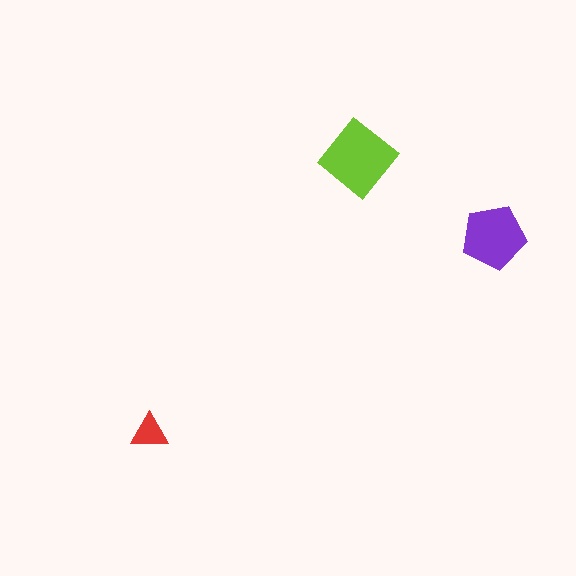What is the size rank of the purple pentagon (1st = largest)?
2nd.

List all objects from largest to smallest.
The lime diamond, the purple pentagon, the red triangle.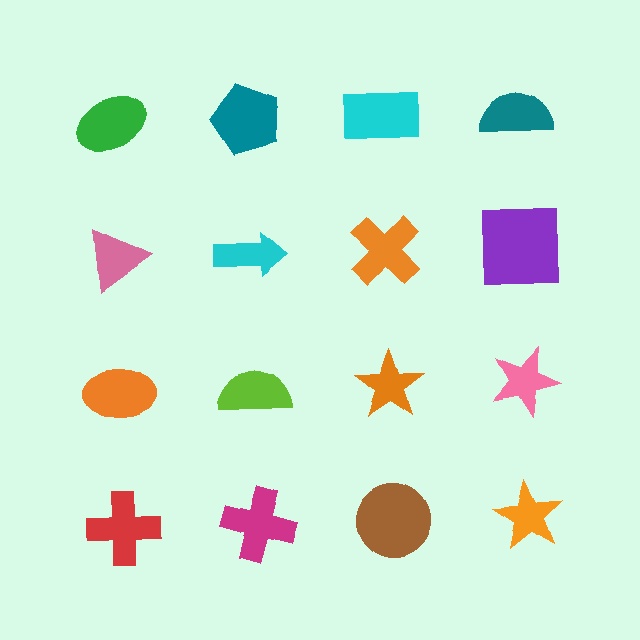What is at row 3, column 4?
A pink star.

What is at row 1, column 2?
A teal pentagon.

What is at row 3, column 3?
An orange star.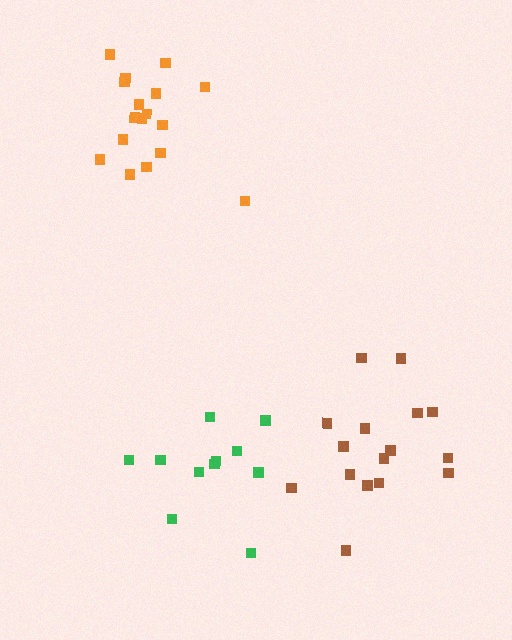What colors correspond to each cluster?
The clusters are colored: brown, orange, green.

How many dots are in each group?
Group 1: 16 dots, Group 2: 17 dots, Group 3: 11 dots (44 total).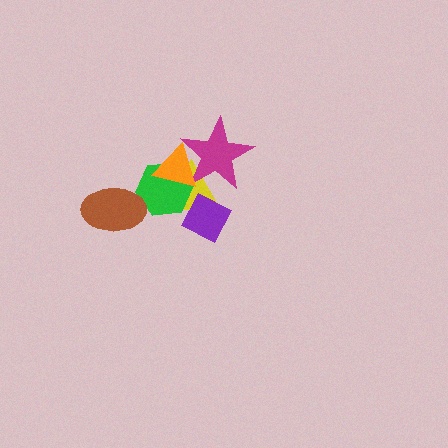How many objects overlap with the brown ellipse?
1 object overlaps with the brown ellipse.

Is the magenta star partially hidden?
Yes, it is partially covered by another shape.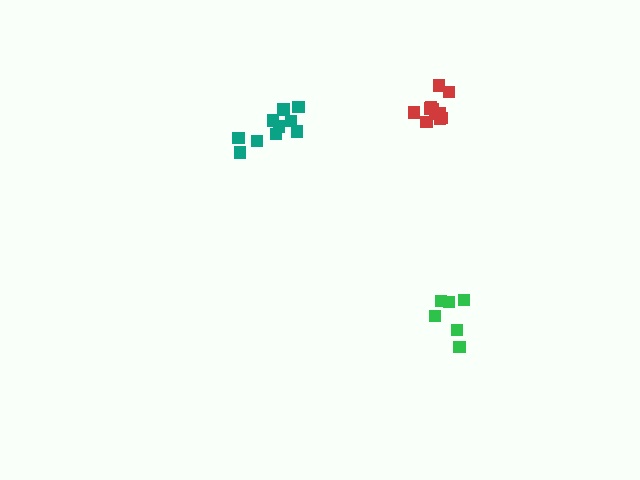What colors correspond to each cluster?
The clusters are colored: green, teal, red.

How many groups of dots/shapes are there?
There are 3 groups.